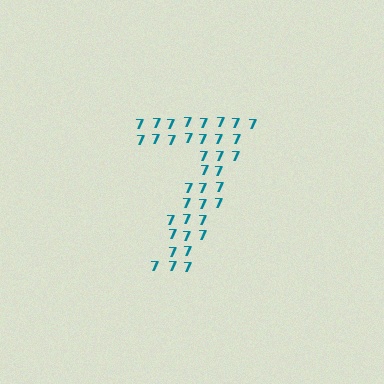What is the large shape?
The large shape is the digit 7.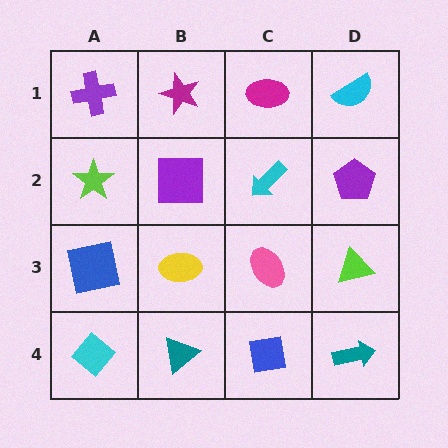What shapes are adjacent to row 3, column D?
A purple pentagon (row 2, column D), a teal arrow (row 4, column D), a pink ellipse (row 3, column C).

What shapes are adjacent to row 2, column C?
A magenta ellipse (row 1, column C), a pink ellipse (row 3, column C), a purple square (row 2, column B), a purple pentagon (row 2, column D).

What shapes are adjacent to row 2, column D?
A cyan semicircle (row 1, column D), a lime triangle (row 3, column D), a cyan arrow (row 2, column C).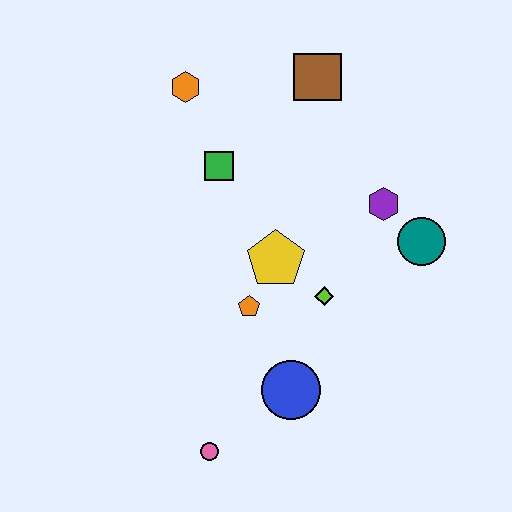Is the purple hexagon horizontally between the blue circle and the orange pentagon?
No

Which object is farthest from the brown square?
The pink circle is farthest from the brown square.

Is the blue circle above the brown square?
No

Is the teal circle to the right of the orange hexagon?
Yes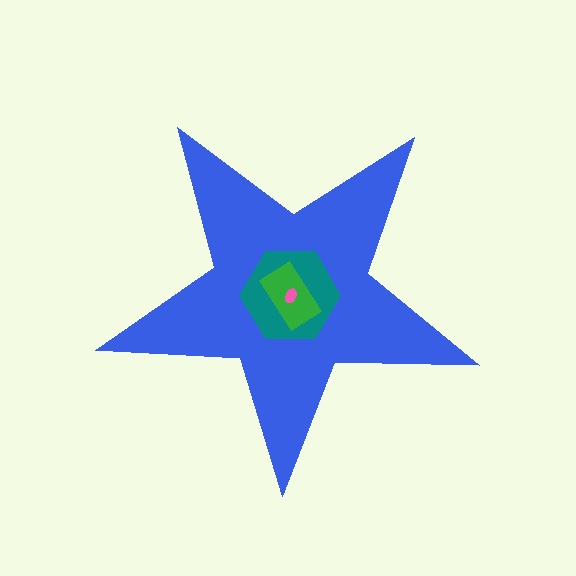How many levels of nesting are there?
4.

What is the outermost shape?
The blue star.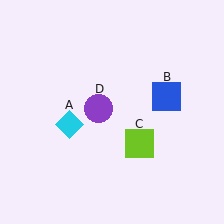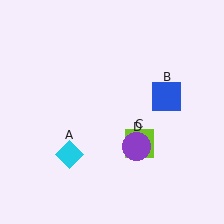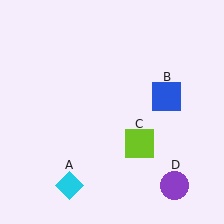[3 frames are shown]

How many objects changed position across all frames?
2 objects changed position: cyan diamond (object A), purple circle (object D).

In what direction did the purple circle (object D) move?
The purple circle (object D) moved down and to the right.